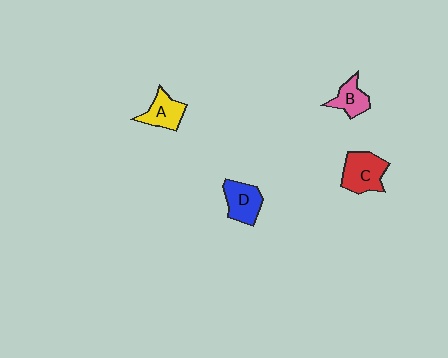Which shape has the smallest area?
Shape B (pink).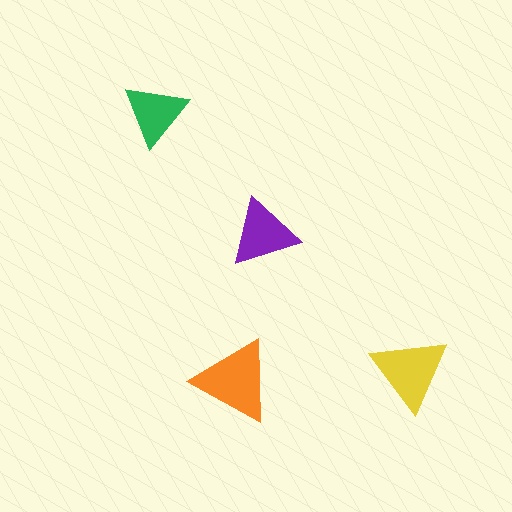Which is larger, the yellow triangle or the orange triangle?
The orange one.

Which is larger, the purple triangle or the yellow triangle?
The yellow one.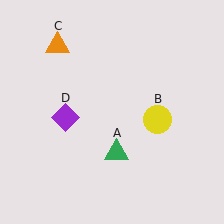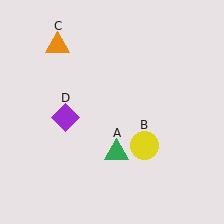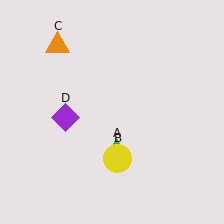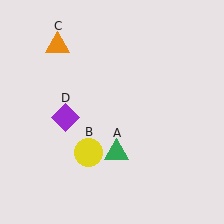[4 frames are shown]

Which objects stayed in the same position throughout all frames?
Green triangle (object A) and orange triangle (object C) and purple diamond (object D) remained stationary.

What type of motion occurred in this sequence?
The yellow circle (object B) rotated clockwise around the center of the scene.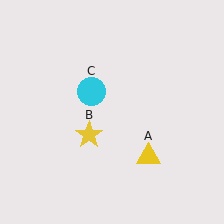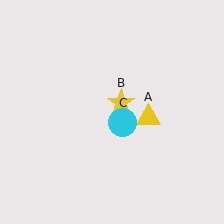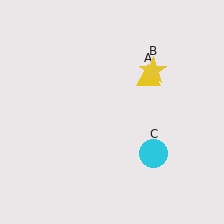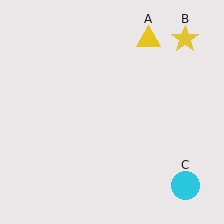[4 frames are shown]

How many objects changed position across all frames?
3 objects changed position: yellow triangle (object A), yellow star (object B), cyan circle (object C).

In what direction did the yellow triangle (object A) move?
The yellow triangle (object A) moved up.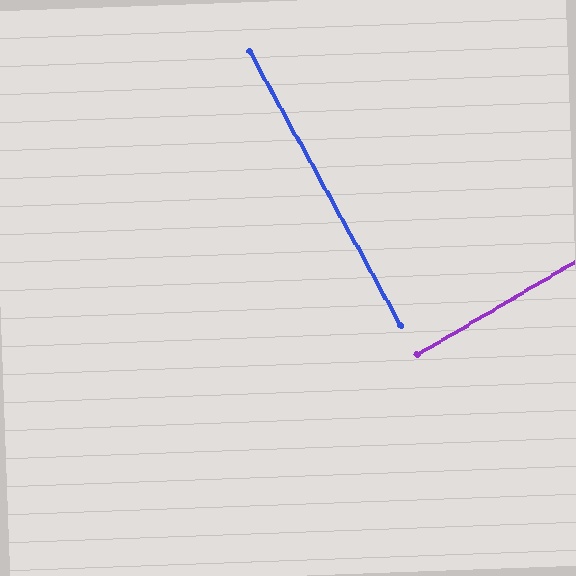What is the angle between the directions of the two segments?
Approximately 89 degrees.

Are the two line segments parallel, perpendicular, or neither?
Perpendicular — they meet at approximately 89°.